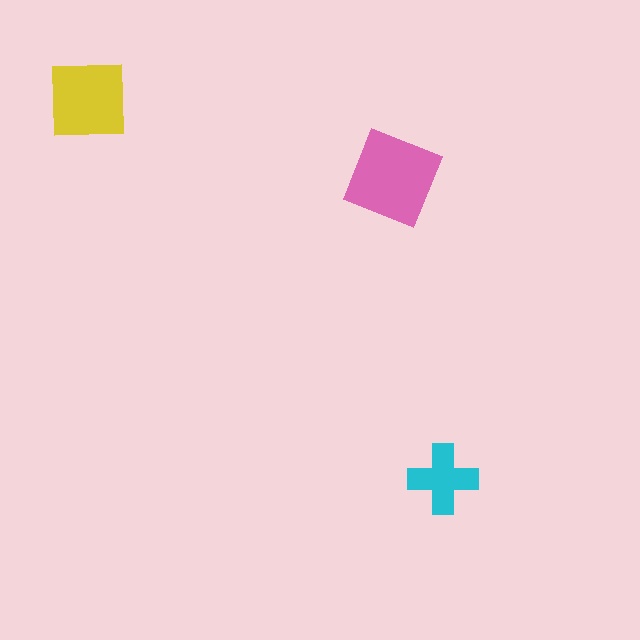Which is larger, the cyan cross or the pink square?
The pink square.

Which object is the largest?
The pink square.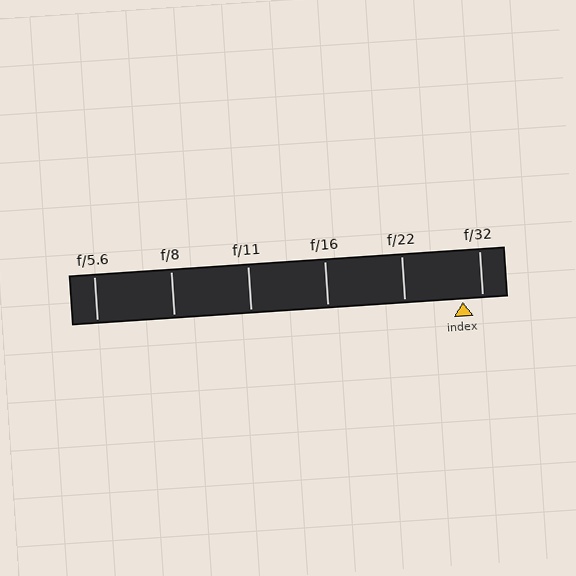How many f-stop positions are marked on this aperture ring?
There are 6 f-stop positions marked.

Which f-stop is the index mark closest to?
The index mark is closest to f/32.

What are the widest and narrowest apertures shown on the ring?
The widest aperture shown is f/5.6 and the narrowest is f/32.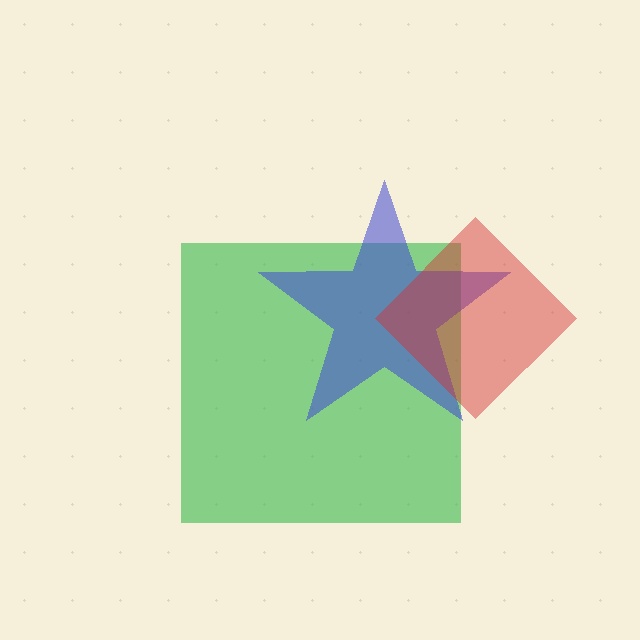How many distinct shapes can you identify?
There are 3 distinct shapes: a green square, a blue star, a red diamond.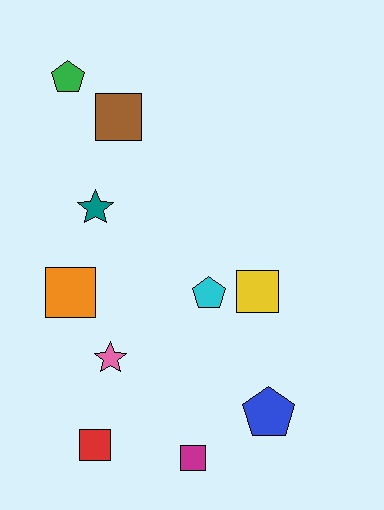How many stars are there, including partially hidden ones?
There are 2 stars.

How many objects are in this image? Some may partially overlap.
There are 10 objects.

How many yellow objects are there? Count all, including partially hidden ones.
There is 1 yellow object.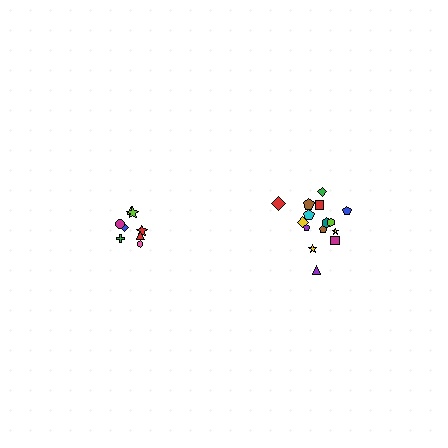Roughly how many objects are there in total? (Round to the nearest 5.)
Roughly 25 objects in total.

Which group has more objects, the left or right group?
The right group.